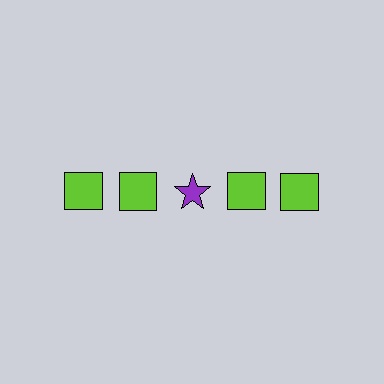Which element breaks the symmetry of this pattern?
The purple star in the top row, center column breaks the symmetry. All other shapes are lime squares.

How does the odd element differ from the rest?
It differs in both color (purple instead of lime) and shape (star instead of square).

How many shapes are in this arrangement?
There are 5 shapes arranged in a grid pattern.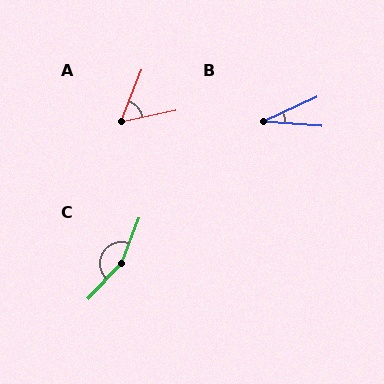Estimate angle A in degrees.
Approximately 56 degrees.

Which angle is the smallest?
B, at approximately 29 degrees.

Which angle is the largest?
C, at approximately 157 degrees.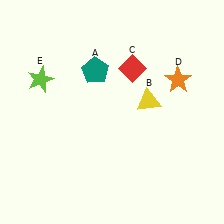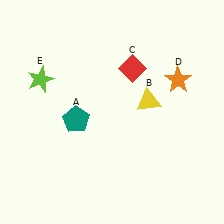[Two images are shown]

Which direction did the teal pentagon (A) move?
The teal pentagon (A) moved down.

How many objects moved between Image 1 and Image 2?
1 object moved between the two images.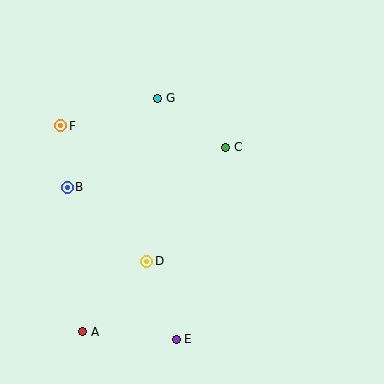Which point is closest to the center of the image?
Point C at (226, 147) is closest to the center.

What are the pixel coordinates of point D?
Point D is at (147, 261).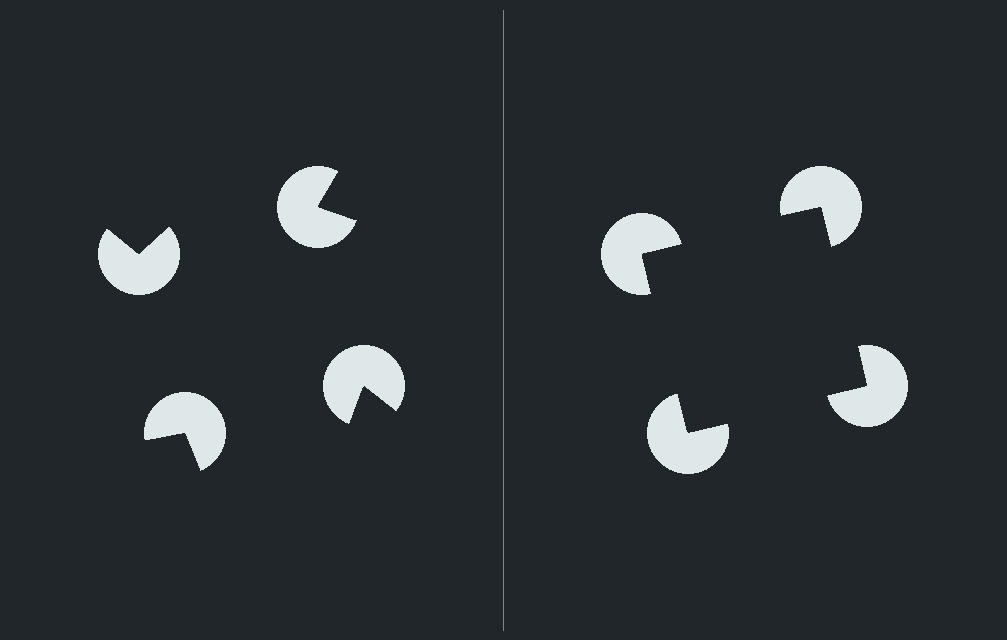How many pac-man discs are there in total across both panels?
8 — 4 on each side.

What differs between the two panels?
The pac-man discs are positioned identically on both sides; only the wedge orientations differ. On the right they align to a square; on the left they are misaligned.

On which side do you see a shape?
An illusory square appears on the right side. On the left side the wedge cuts are rotated, so no coherent shape forms.